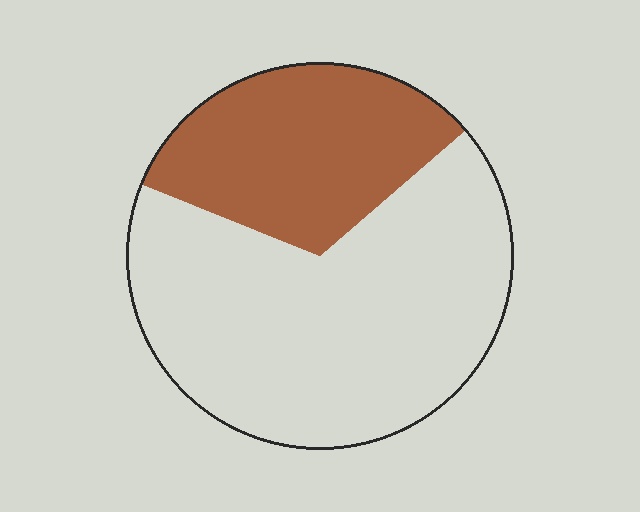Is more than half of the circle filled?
No.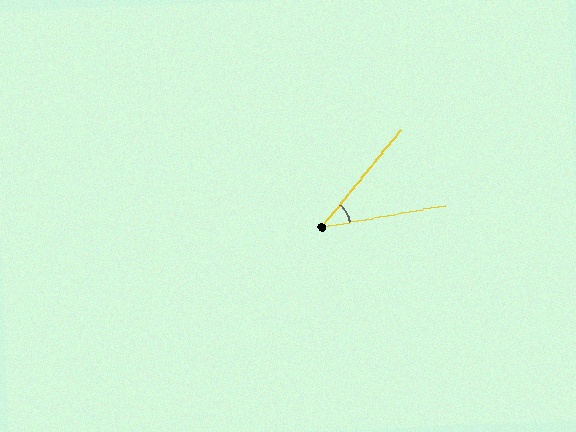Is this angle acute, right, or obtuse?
It is acute.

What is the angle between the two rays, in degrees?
Approximately 41 degrees.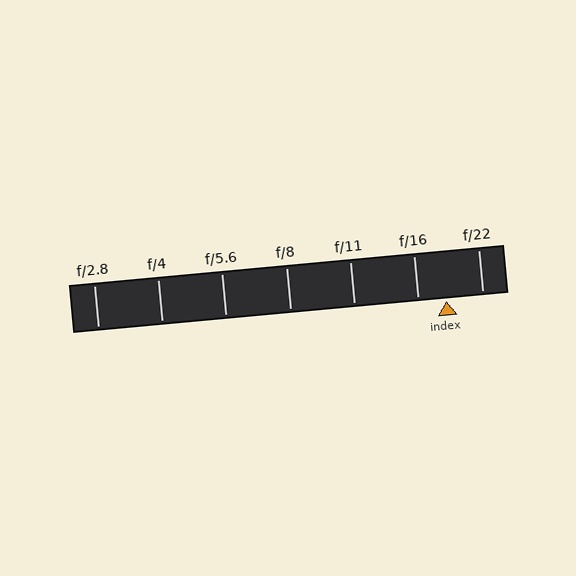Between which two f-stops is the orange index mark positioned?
The index mark is between f/16 and f/22.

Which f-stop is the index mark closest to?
The index mark is closest to f/16.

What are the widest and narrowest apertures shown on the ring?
The widest aperture shown is f/2.8 and the narrowest is f/22.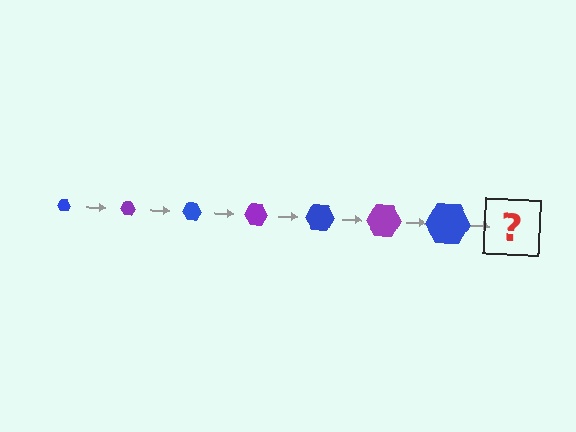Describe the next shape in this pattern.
It should be a purple hexagon, larger than the previous one.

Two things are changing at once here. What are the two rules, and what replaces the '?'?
The two rules are that the hexagon grows larger each step and the color cycles through blue and purple. The '?' should be a purple hexagon, larger than the previous one.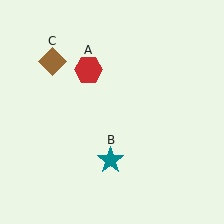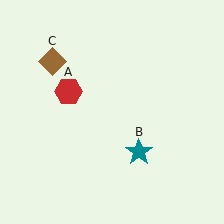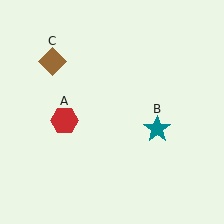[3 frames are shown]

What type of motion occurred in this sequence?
The red hexagon (object A), teal star (object B) rotated counterclockwise around the center of the scene.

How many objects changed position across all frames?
2 objects changed position: red hexagon (object A), teal star (object B).